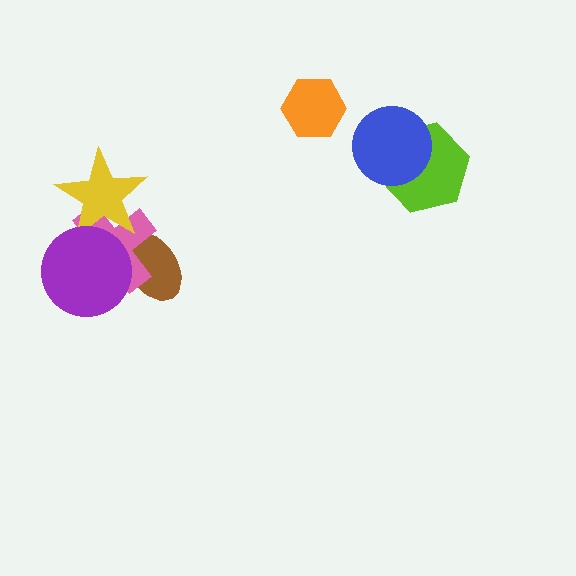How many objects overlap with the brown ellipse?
2 objects overlap with the brown ellipse.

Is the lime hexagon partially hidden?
Yes, it is partially covered by another shape.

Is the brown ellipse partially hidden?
Yes, it is partially covered by another shape.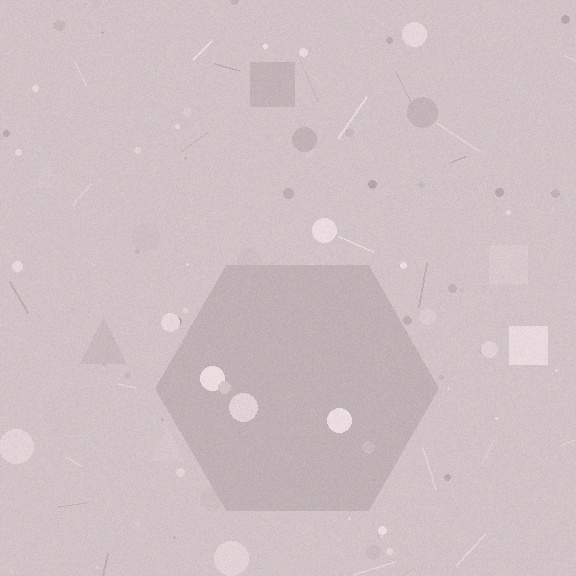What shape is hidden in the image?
A hexagon is hidden in the image.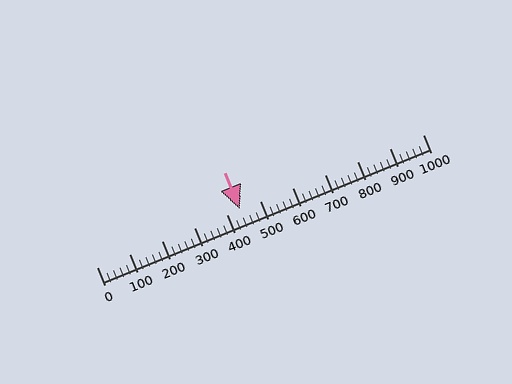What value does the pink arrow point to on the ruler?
The pink arrow points to approximately 440.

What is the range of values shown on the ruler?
The ruler shows values from 0 to 1000.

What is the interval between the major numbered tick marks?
The major tick marks are spaced 100 units apart.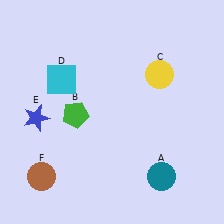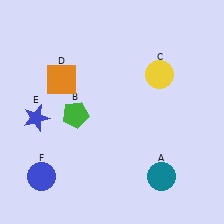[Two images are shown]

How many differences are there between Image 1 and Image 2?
There are 2 differences between the two images.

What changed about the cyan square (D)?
In Image 1, D is cyan. In Image 2, it changed to orange.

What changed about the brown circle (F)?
In Image 1, F is brown. In Image 2, it changed to blue.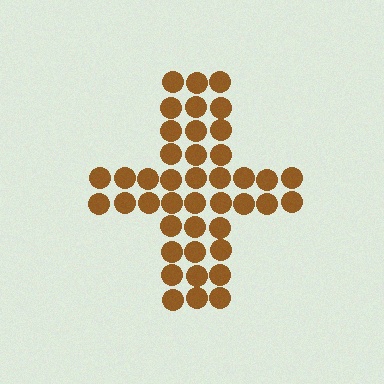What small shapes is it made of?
It is made of small circles.